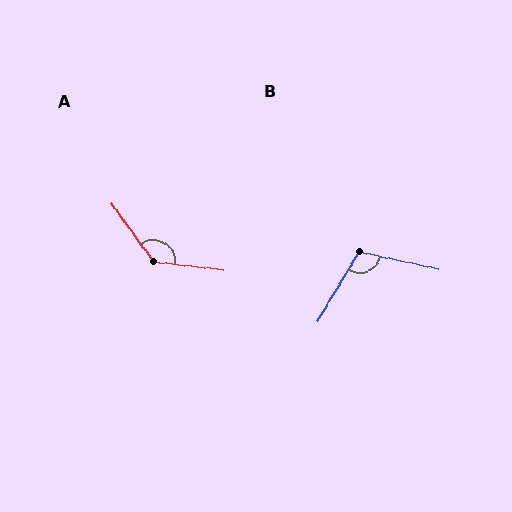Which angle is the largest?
A, at approximately 132 degrees.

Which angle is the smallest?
B, at approximately 108 degrees.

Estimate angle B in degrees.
Approximately 108 degrees.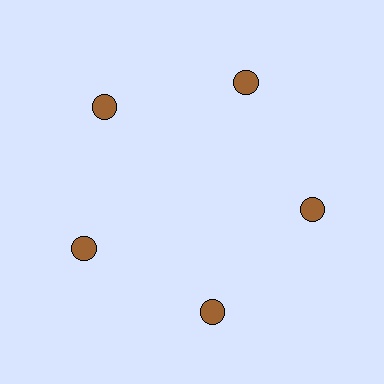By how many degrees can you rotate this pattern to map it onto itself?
The pattern maps onto itself every 72 degrees of rotation.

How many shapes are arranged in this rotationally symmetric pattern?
There are 5 shapes, arranged in 5 groups of 1.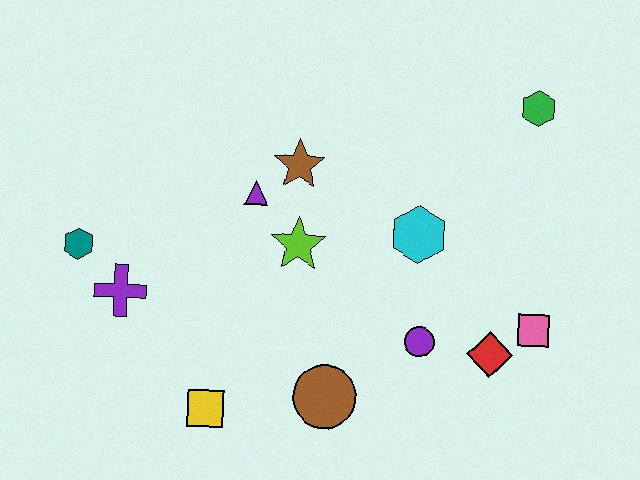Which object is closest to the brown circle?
The purple circle is closest to the brown circle.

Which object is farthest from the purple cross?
The green hexagon is farthest from the purple cross.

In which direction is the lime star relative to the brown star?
The lime star is below the brown star.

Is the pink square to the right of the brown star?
Yes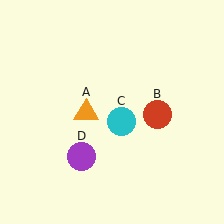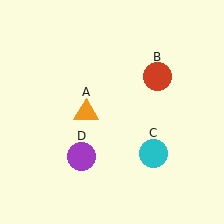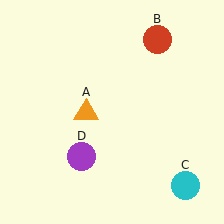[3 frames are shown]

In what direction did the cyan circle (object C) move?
The cyan circle (object C) moved down and to the right.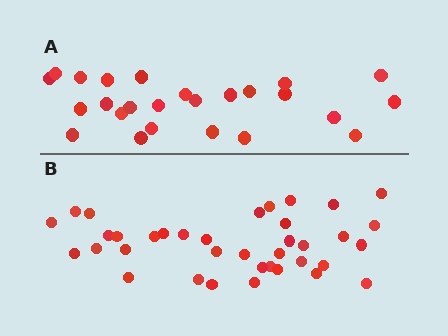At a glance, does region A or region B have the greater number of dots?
Region B (the bottom region) has more dots.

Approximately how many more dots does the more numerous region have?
Region B has roughly 12 or so more dots than region A.